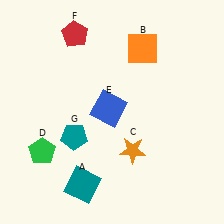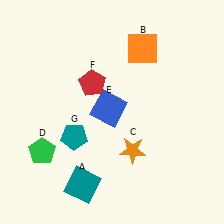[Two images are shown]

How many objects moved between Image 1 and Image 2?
1 object moved between the two images.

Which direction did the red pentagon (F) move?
The red pentagon (F) moved down.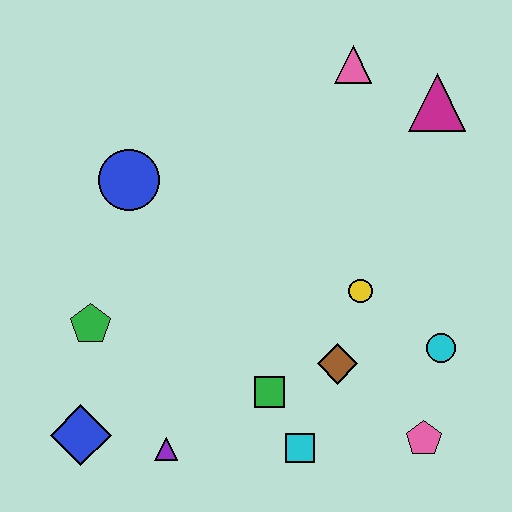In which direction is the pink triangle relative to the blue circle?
The pink triangle is to the right of the blue circle.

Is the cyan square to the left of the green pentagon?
No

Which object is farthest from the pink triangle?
The blue diamond is farthest from the pink triangle.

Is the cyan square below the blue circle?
Yes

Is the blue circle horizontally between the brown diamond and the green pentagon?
Yes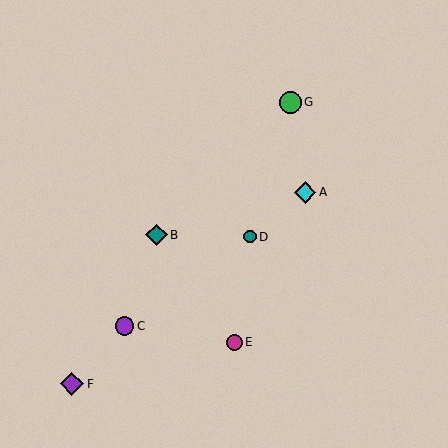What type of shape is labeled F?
Shape F is a purple diamond.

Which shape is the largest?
The purple diamond (labeled F) is the largest.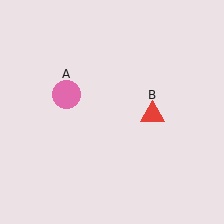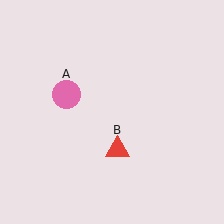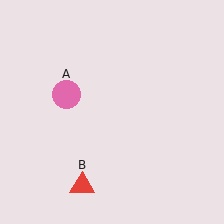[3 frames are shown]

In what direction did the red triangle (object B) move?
The red triangle (object B) moved down and to the left.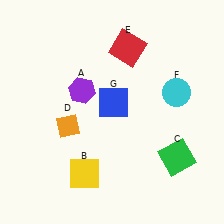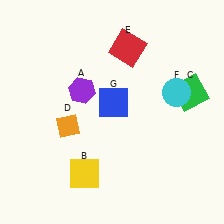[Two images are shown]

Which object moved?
The green square (C) moved up.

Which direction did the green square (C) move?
The green square (C) moved up.